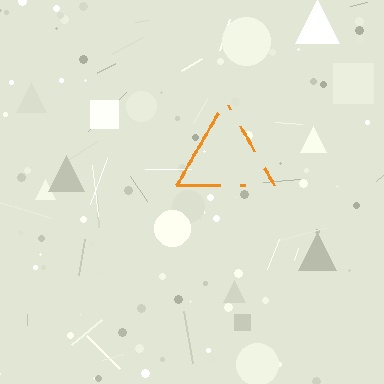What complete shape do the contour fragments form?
The contour fragments form a triangle.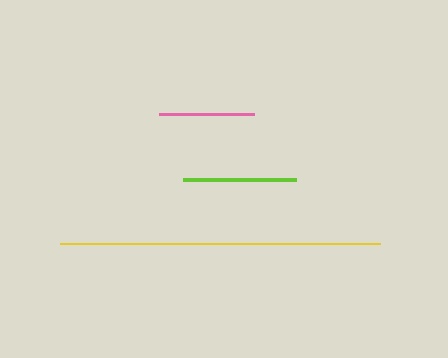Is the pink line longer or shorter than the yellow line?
The yellow line is longer than the pink line.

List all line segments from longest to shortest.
From longest to shortest: yellow, lime, pink.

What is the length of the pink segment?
The pink segment is approximately 95 pixels long.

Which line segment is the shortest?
The pink line is the shortest at approximately 95 pixels.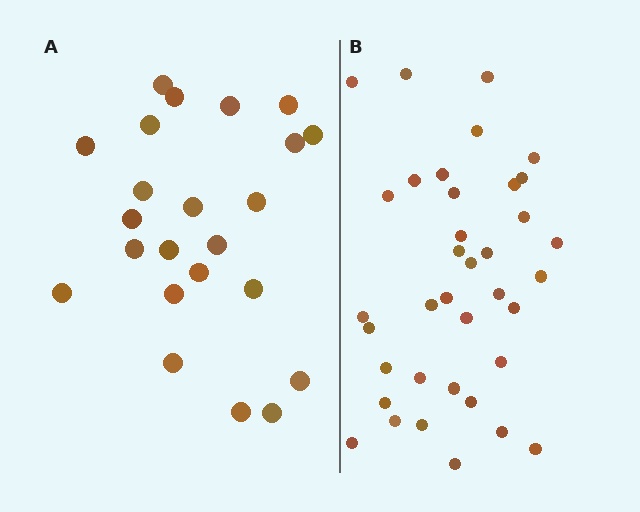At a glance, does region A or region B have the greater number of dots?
Region B (the right region) has more dots.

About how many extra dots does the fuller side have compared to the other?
Region B has approximately 15 more dots than region A.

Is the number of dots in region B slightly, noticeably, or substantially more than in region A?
Region B has substantially more. The ratio is roughly 1.6 to 1.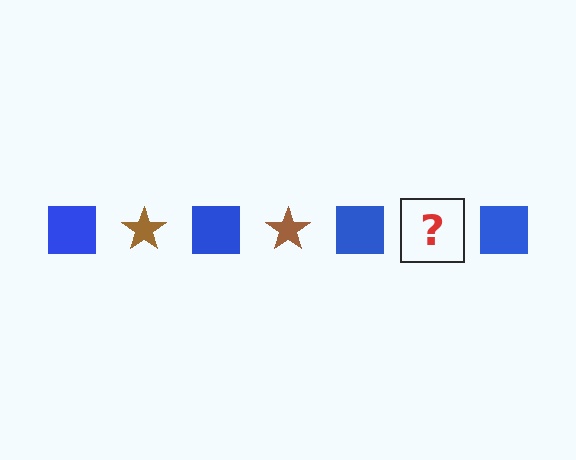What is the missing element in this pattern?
The missing element is a brown star.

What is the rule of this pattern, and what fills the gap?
The rule is that the pattern alternates between blue square and brown star. The gap should be filled with a brown star.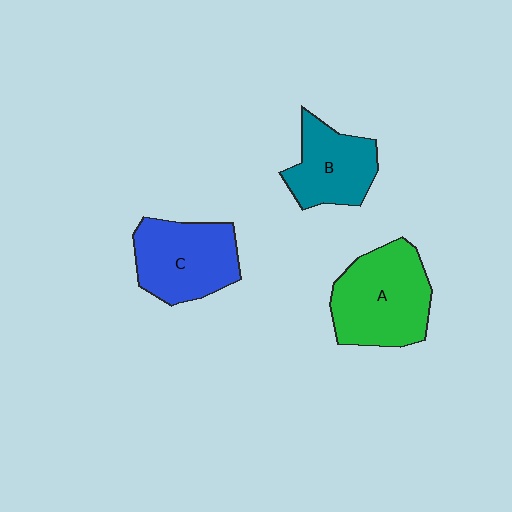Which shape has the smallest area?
Shape B (teal).